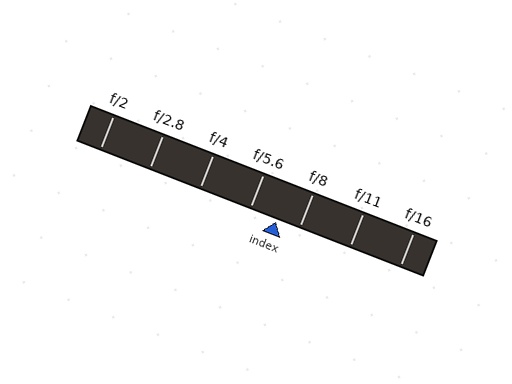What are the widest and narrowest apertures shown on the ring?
The widest aperture shown is f/2 and the narrowest is f/16.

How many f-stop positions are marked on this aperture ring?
There are 7 f-stop positions marked.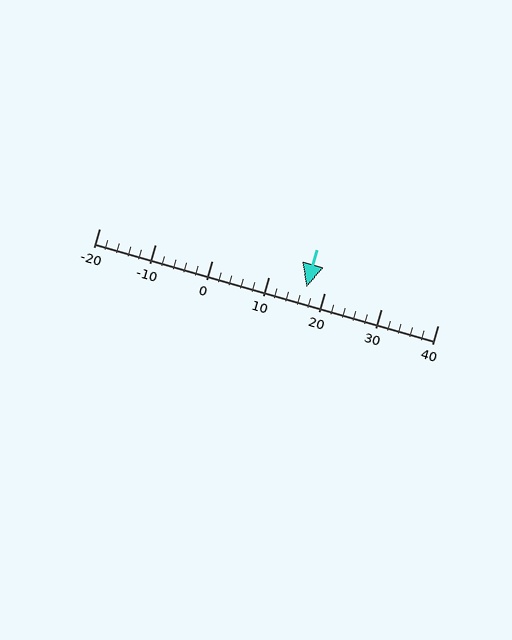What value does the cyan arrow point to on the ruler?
The cyan arrow points to approximately 17.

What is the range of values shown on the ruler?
The ruler shows values from -20 to 40.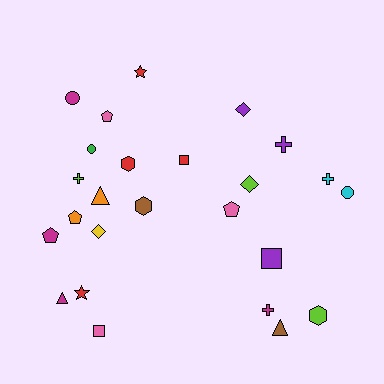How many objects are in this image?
There are 25 objects.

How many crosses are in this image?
There are 4 crosses.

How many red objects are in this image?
There are 4 red objects.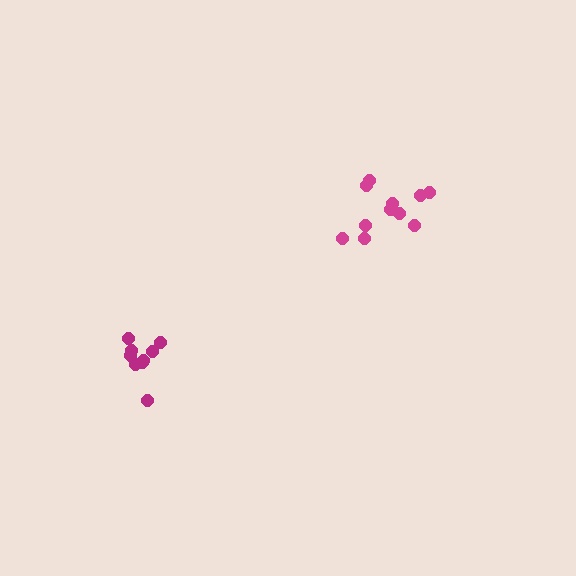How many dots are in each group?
Group 1: 11 dots, Group 2: 9 dots (20 total).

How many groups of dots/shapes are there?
There are 2 groups.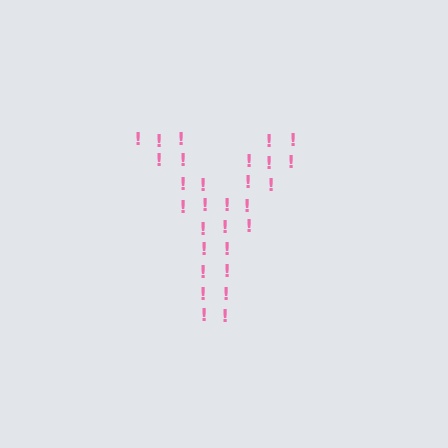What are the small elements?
The small elements are exclamation marks.